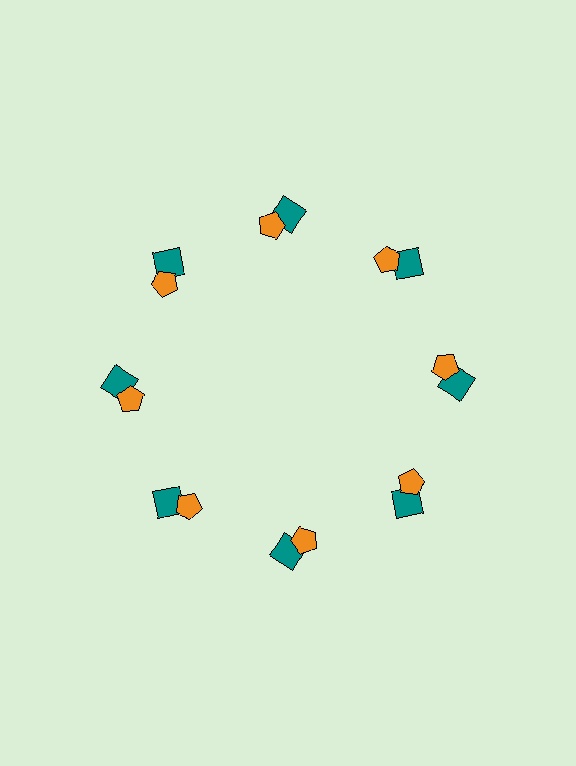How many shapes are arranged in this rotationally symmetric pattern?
There are 16 shapes, arranged in 8 groups of 2.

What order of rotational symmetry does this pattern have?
This pattern has 8-fold rotational symmetry.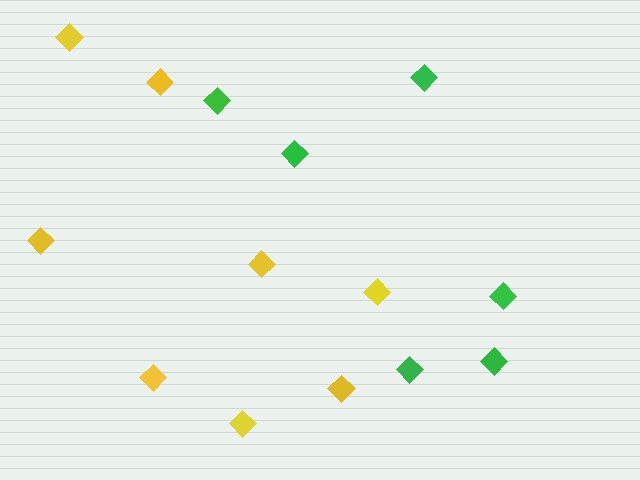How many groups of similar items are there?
There are 2 groups: one group of yellow diamonds (8) and one group of green diamonds (6).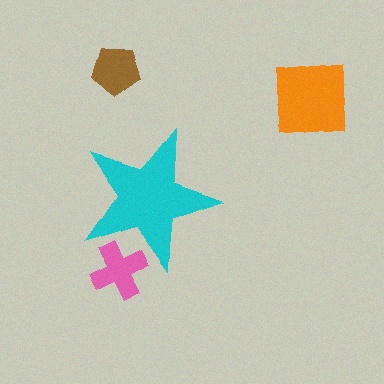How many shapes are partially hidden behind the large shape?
1 shape is partially hidden.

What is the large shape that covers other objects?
A cyan star.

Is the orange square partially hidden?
No, the orange square is fully visible.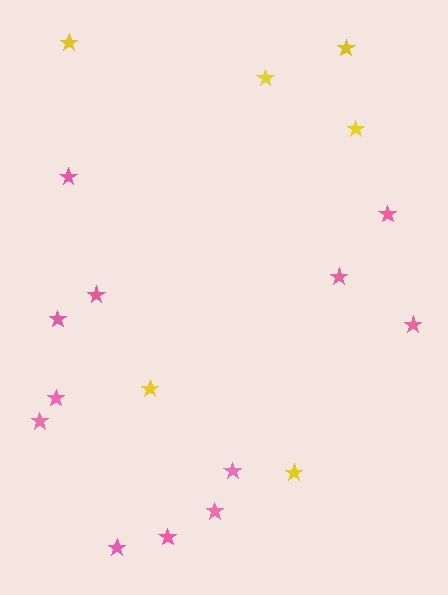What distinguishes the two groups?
There are 2 groups: one group of pink stars (12) and one group of yellow stars (6).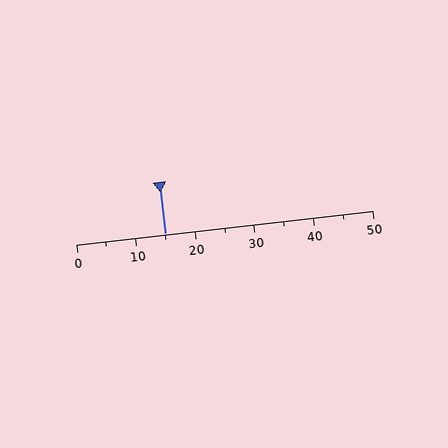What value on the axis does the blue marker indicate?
The marker indicates approximately 15.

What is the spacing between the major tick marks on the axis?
The major ticks are spaced 10 apart.